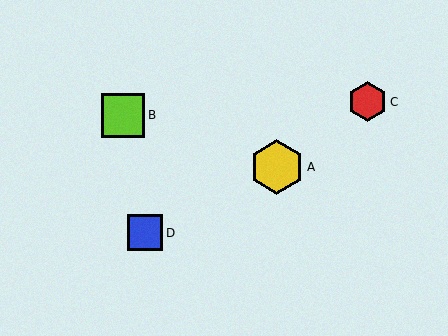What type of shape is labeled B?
Shape B is a lime square.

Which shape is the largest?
The yellow hexagon (labeled A) is the largest.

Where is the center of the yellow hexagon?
The center of the yellow hexagon is at (277, 167).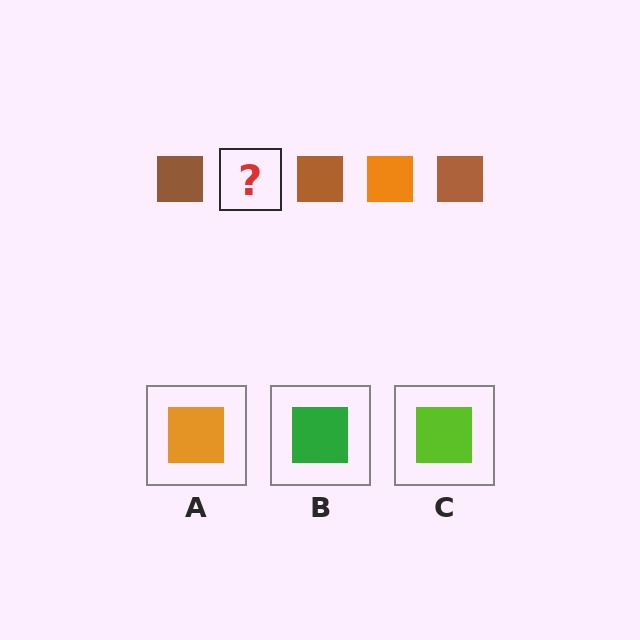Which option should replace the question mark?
Option A.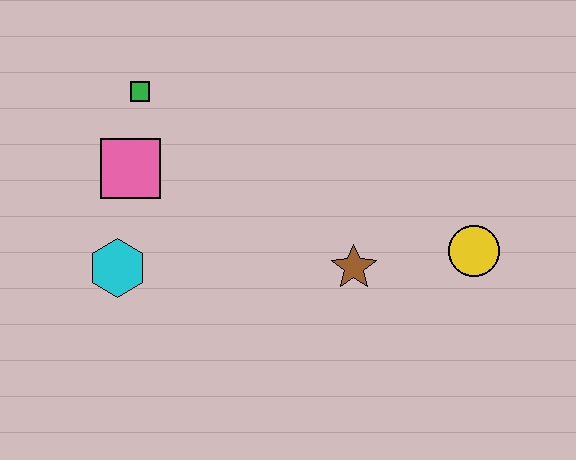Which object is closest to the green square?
The pink square is closest to the green square.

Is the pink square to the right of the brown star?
No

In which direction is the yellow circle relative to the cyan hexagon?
The yellow circle is to the right of the cyan hexagon.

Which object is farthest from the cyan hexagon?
The yellow circle is farthest from the cyan hexagon.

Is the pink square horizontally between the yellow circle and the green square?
No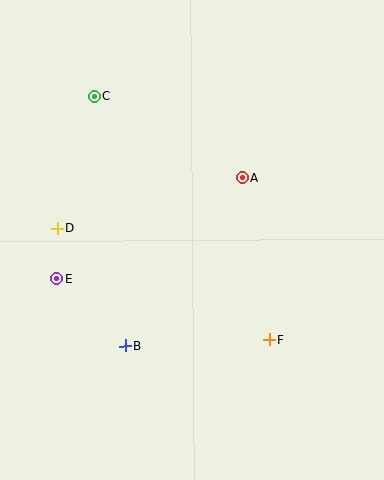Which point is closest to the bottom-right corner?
Point F is closest to the bottom-right corner.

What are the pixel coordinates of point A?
Point A is at (242, 177).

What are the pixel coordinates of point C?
Point C is at (94, 96).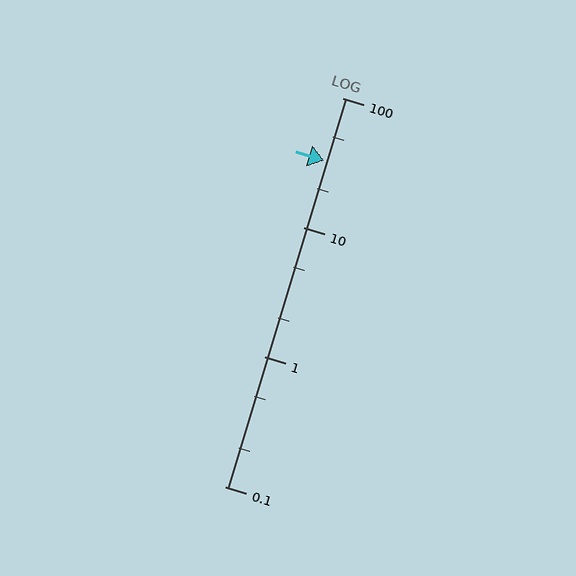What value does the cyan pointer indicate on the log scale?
The pointer indicates approximately 33.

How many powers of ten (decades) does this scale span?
The scale spans 3 decades, from 0.1 to 100.